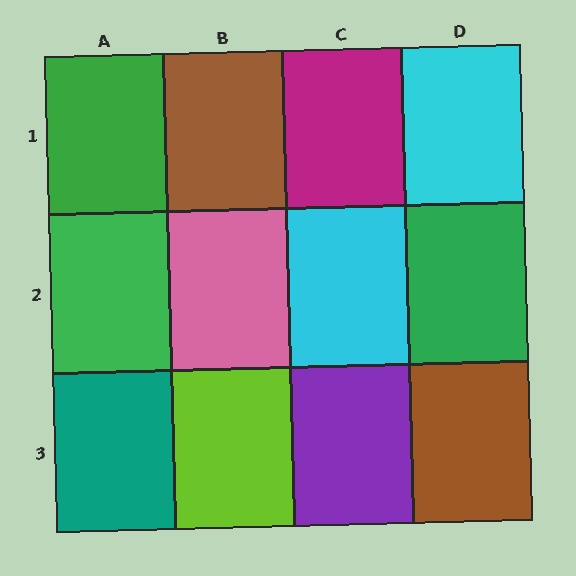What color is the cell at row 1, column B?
Brown.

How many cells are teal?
1 cell is teal.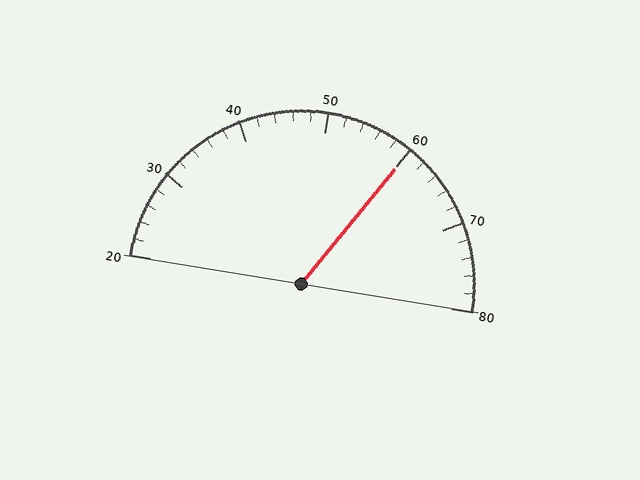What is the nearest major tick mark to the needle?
The nearest major tick mark is 60.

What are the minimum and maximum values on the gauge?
The gauge ranges from 20 to 80.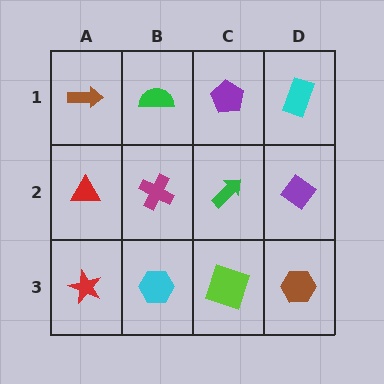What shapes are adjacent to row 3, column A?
A red triangle (row 2, column A), a cyan hexagon (row 3, column B).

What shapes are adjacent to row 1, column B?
A magenta cross (row 2, column B), a brown arrow (row 1, column A), a purple pentagon (row 1, column C).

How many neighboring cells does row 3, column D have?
2.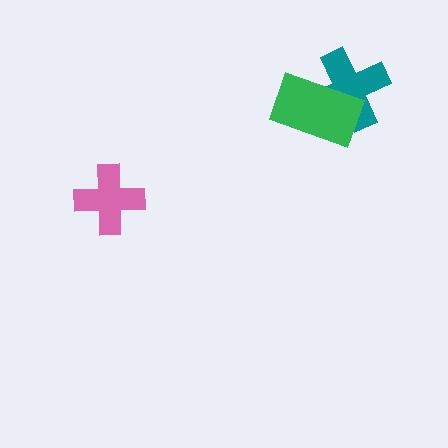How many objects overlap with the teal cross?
1 object overlaps with the teal cross.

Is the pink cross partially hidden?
No, no other shape covers it.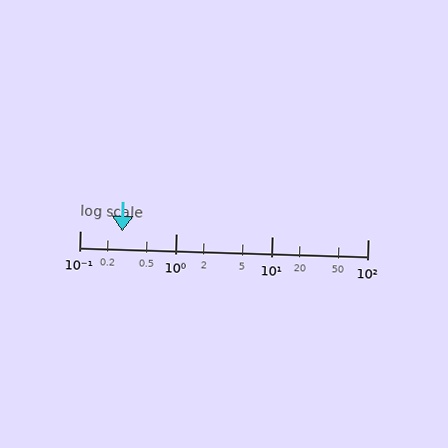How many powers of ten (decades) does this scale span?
The scale spans 3 decades, from 0.1 to 100.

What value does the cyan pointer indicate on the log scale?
The pointer indicates approximately 0.28.